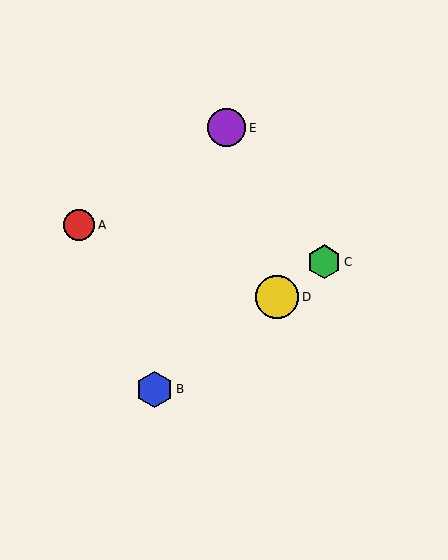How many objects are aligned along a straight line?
3 objects (B, C, D) are aligned along a straight line.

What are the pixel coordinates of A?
Object A is at (79, 225).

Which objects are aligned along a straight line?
Objects B, C, D are aligned along a straight line.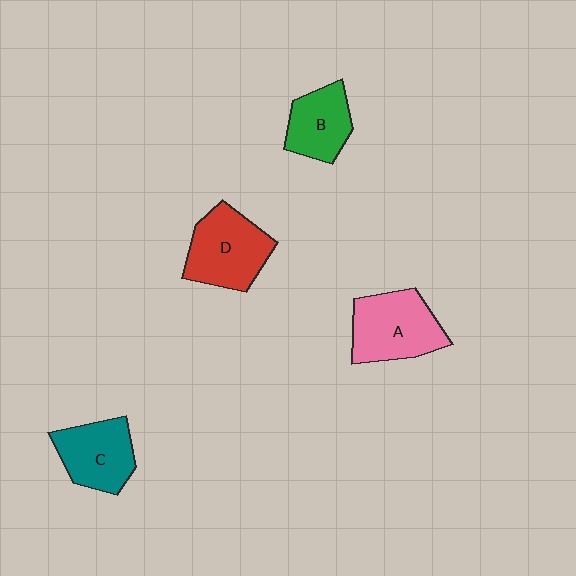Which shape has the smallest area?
Shape B (green).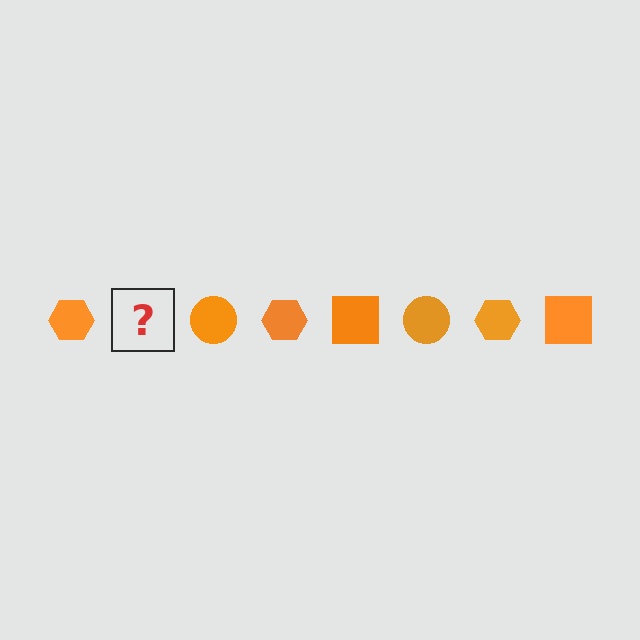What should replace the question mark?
The question mark should be replaced with an orange square.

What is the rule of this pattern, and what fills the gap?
The rule is that the pattern cycles through hexagon, square, circle shapes in orange. The gap should be filled with an orange square.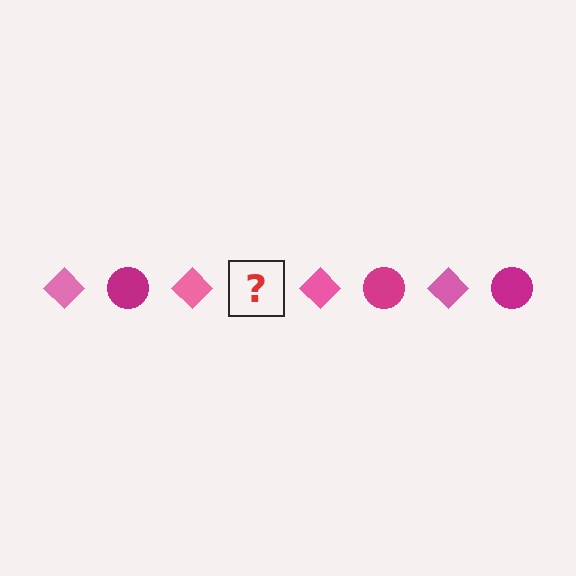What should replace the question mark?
The question mark should be replaced with a magenta circle.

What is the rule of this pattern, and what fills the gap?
The rule is that the pattern alternates between pink diamond and magenta circle. The gap should be filled with a magenta circle.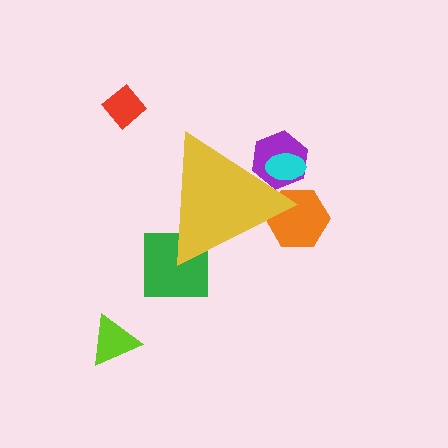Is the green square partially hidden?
Yes, the green square is partially hidden behind the yellow triangle.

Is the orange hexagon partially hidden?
Yes, the orange hexagon is partially hidden behind the yellow triangle.